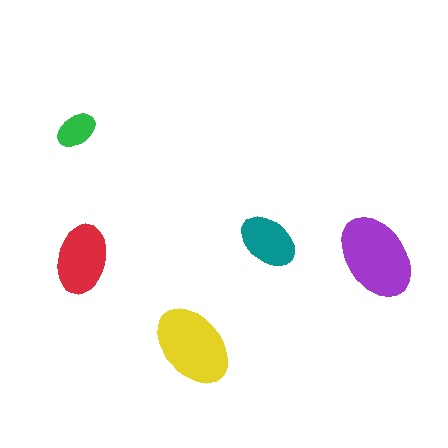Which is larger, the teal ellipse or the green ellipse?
The teal one.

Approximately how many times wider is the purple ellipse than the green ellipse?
About 2 times wider.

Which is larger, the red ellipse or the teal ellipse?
The red one.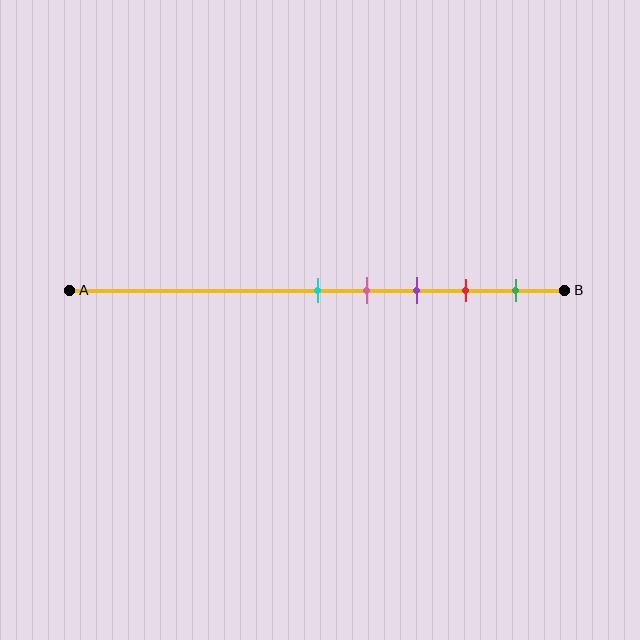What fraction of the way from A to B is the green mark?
The green mark is approximately 90% (0.9) of the way from A to B.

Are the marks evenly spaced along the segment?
Yes, the marks are approximately evenly spaced.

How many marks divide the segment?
There are 5 marks dividing the segment.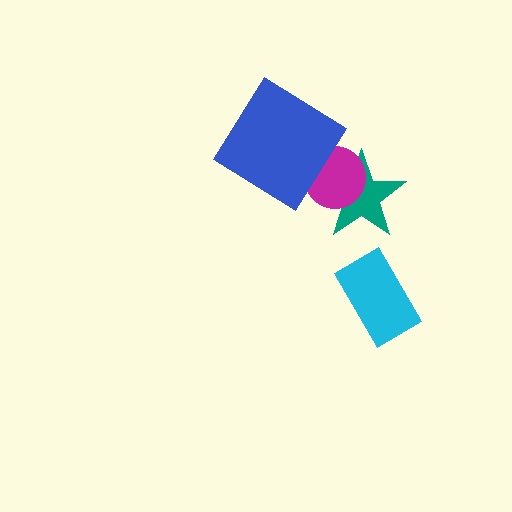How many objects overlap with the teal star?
1 object overlaps with the teal star.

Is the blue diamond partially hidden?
No, no other shape covers it.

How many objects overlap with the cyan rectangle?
0 objects overlap with the cyan rectangle.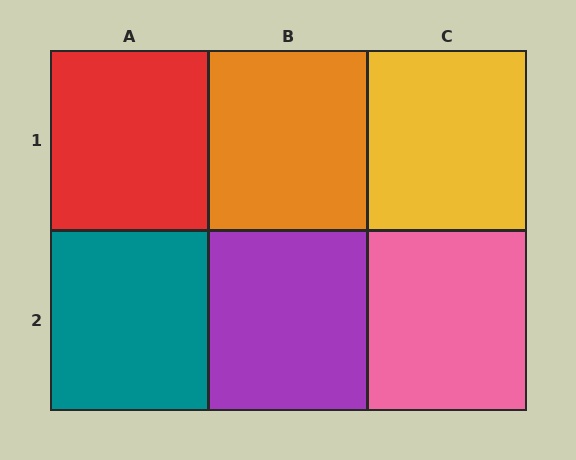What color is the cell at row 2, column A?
Teal.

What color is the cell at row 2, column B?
Purple.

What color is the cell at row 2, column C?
Pink.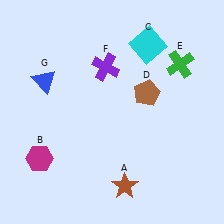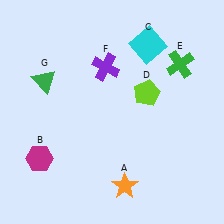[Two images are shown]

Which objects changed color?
A changed from brown to orange. D changed from brown to lime. G changed from blue to green.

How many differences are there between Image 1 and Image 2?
There are 3 differences between the two images.